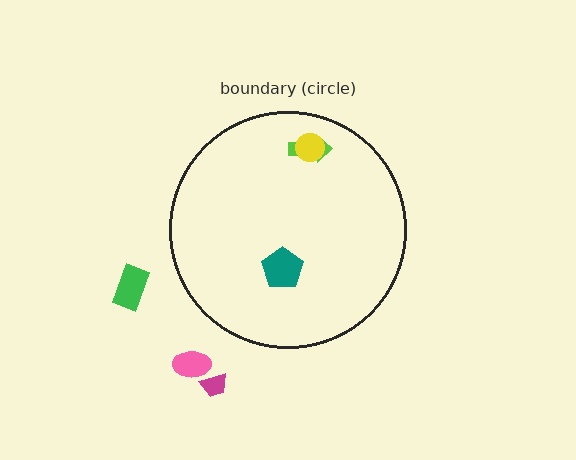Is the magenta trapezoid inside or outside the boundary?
Outside.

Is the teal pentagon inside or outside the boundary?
Inside.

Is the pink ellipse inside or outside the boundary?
Outside.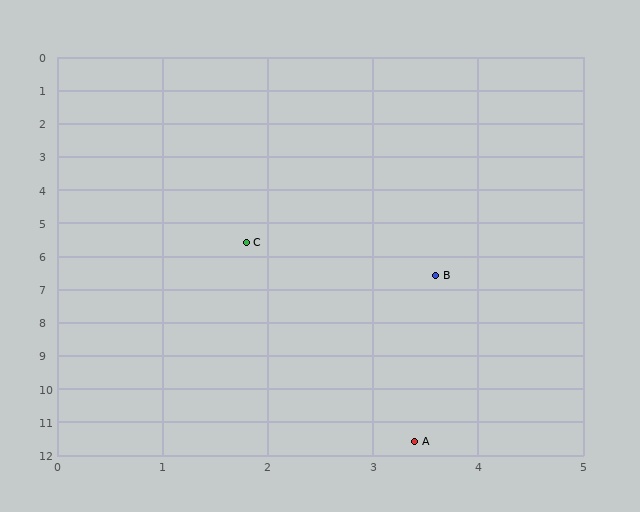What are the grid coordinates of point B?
Point B is at approximately (3.6, 6.6).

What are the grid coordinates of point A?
Point A is at approximately (3.4, 11.6).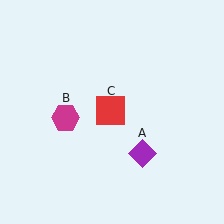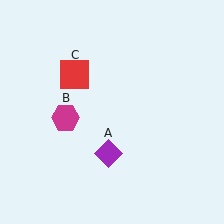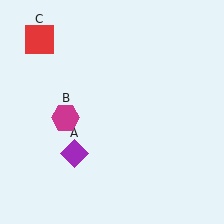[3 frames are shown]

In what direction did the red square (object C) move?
The red square (object C) moved up and to the left.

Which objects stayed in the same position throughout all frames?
Magenta hexagon (object B) remained stationary.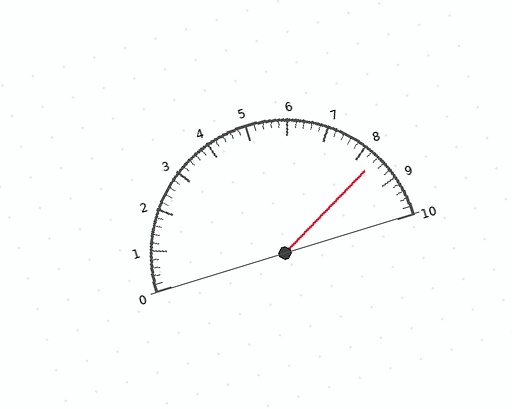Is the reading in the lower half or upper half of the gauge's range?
The reading is in the upper half of the range (0 to 10).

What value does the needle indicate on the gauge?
The needle indicates approximately 8.4.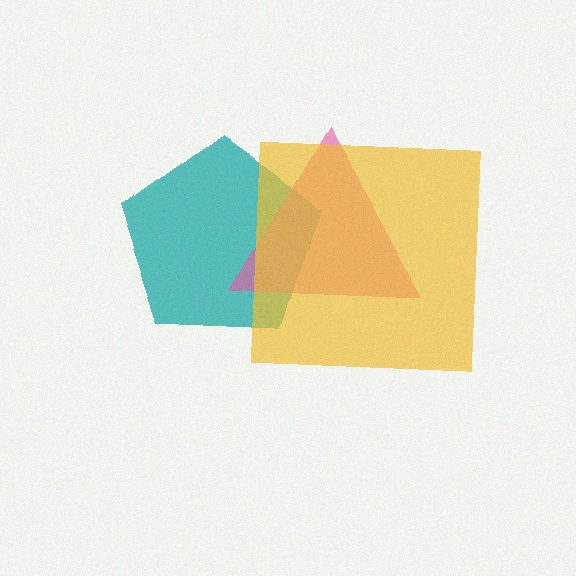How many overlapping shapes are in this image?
There are 3 overlapping shapes in the image.